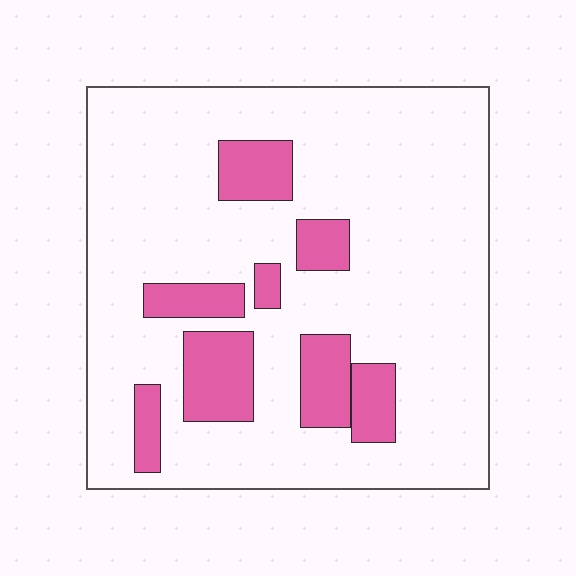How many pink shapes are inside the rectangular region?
8.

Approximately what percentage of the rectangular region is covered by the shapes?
Approximately 20%.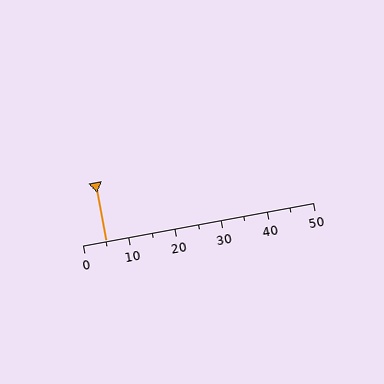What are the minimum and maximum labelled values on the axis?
The axis runs from 0 to 50.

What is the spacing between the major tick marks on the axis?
The major ticks are spaced 10 apart.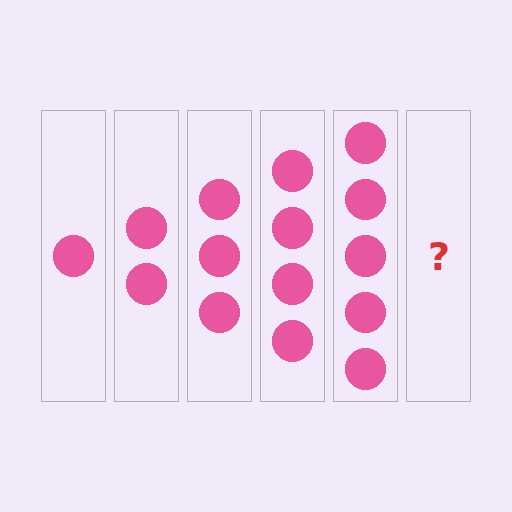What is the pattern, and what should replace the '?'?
The pattern is that each step adds one more circle. The '?' should be 6 circles.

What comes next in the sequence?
The next element should be 6 circles.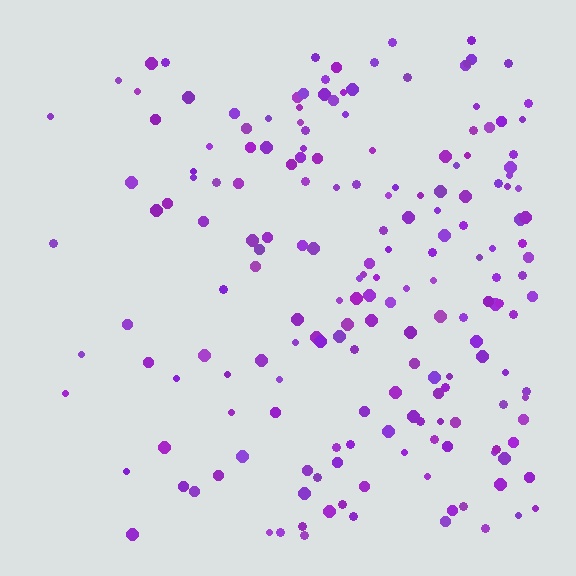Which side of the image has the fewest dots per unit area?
The left.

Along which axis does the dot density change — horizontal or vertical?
Horizontal.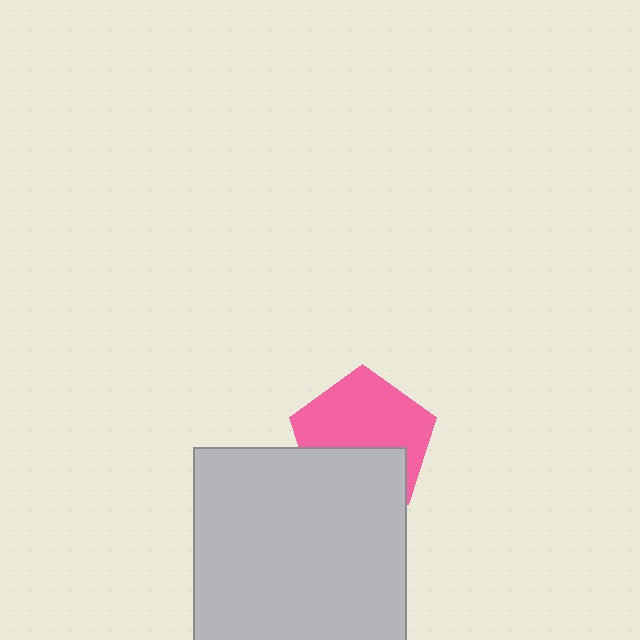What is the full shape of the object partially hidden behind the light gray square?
The partially hidden object is a pink pentagon.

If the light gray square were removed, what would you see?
You would see the complete pink pentagon.